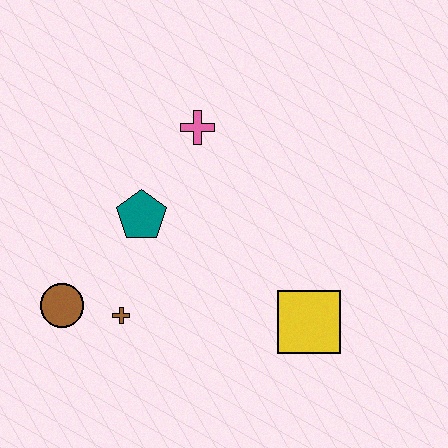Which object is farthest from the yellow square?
The brown circle is farthest from the yellow square.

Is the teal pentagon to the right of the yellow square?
No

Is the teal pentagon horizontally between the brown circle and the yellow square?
Yes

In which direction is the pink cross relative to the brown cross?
The pink cross is above the brown cross.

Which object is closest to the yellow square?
The brown cross is closest to the yellow square.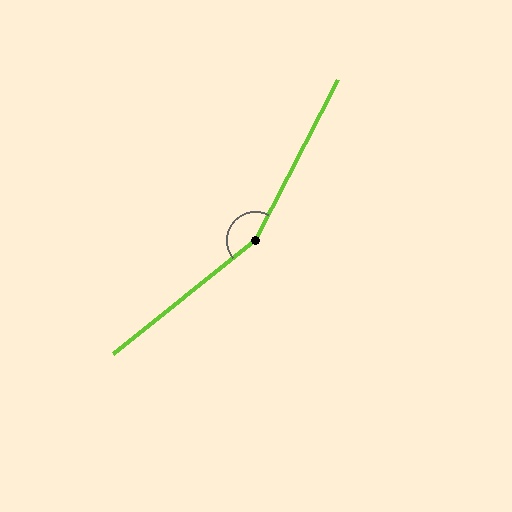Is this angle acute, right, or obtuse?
It is obtuse.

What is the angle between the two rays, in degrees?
Approximately 156 degrees.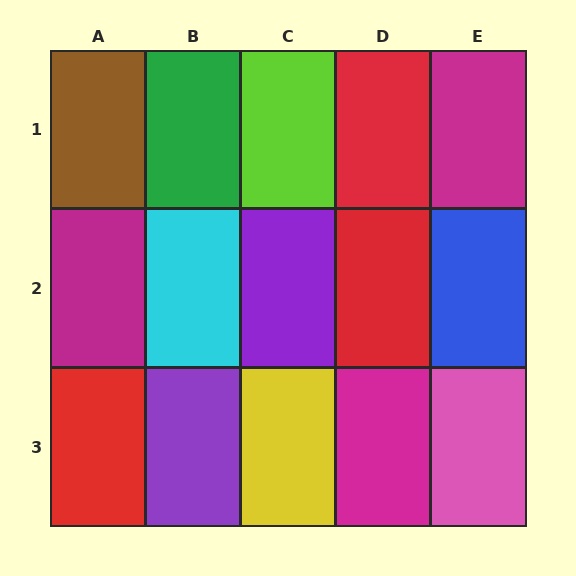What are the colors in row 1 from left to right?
Brown, green, lime, red, magenta.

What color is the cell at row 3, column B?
Purple.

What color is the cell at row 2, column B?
Cyan.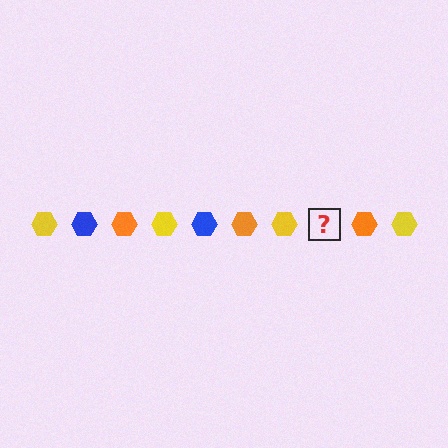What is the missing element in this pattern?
The missing element is a blue hexagon.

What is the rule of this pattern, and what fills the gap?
The rule is that the pattern cycles through yellow, blue, orange hexagons. The gap should be filled with a blue hexagon.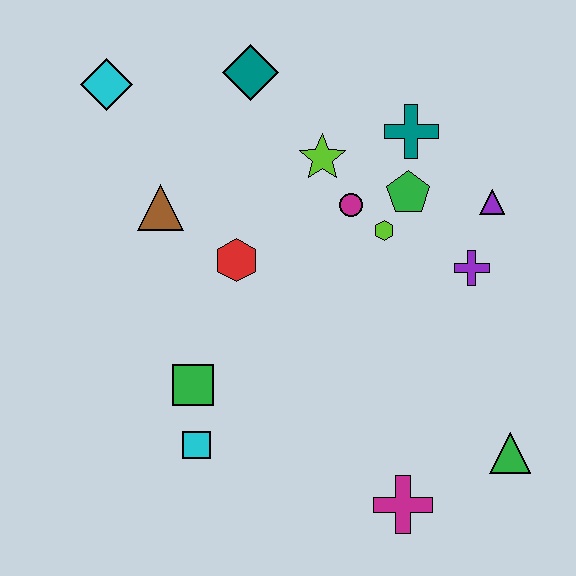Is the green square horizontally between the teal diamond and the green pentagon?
No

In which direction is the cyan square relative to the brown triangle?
The cyan square is below the brown triangle.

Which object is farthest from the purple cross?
The cyan diamond is farthest from the purple cross.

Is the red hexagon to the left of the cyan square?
No